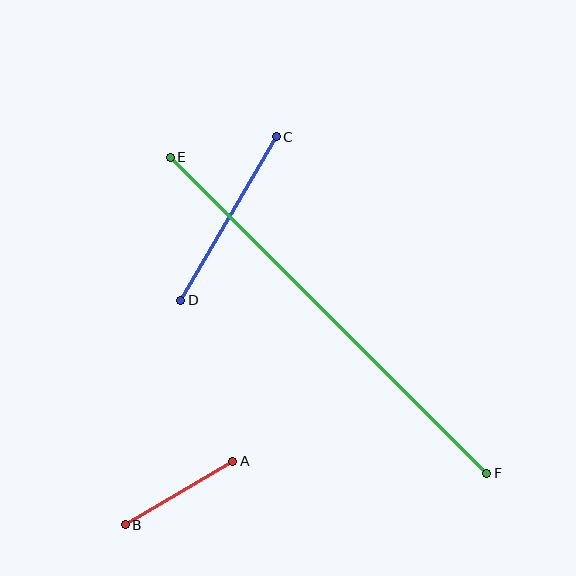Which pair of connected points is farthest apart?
Points E and F are farthest apart.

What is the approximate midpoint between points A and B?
The midpoint is at approximately (179, 493) pixels.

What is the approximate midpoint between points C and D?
The midpoint is at approximately (229, 218) pixels.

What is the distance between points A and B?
The distance is approximately 125 pixels.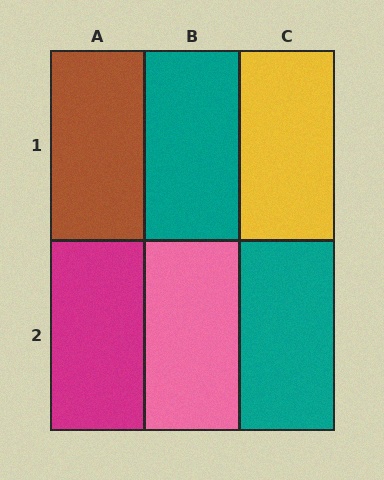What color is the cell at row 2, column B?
Pink.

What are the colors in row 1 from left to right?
Brown, teal, yellow.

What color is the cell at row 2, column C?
Teal.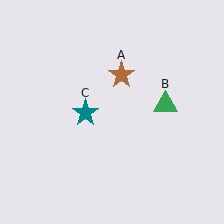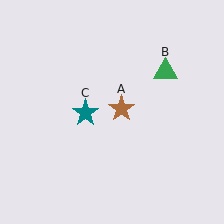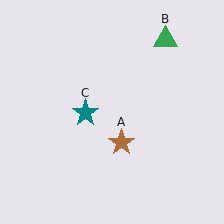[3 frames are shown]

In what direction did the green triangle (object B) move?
The green triangle (object B) moved up.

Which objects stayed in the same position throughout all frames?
Teal star (object C) remained stationary.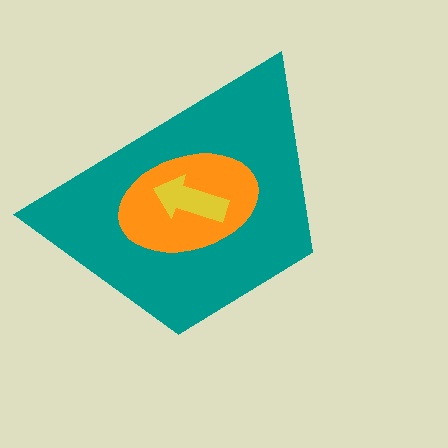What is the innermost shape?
The yellow arrow.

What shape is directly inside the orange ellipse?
The yellow arrow.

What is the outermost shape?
The teal trapezoid.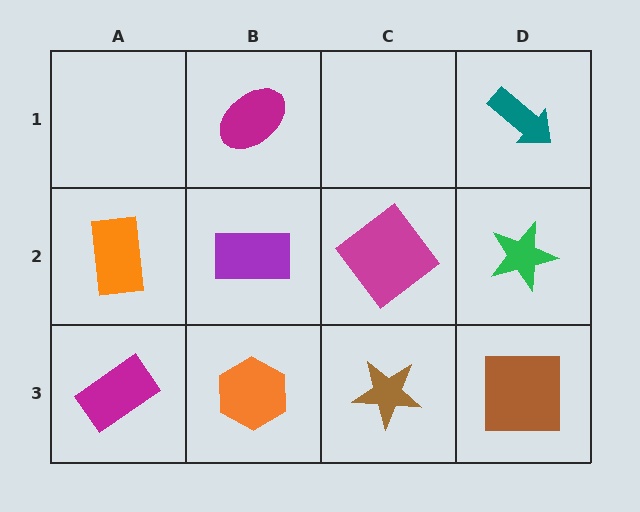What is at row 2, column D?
A green star.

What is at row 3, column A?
A magenta rectangle.